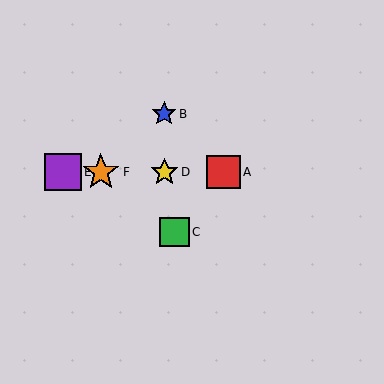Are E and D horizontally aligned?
Yes, both are at y≈172.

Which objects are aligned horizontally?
Objects A, D, E, F are aligned horizontally.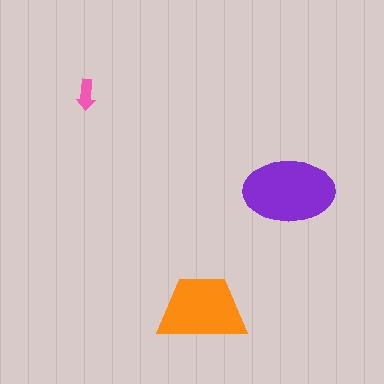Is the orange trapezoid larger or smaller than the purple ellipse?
Smaller.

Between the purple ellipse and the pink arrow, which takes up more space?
The purple ellipse.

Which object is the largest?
The purple ellipse.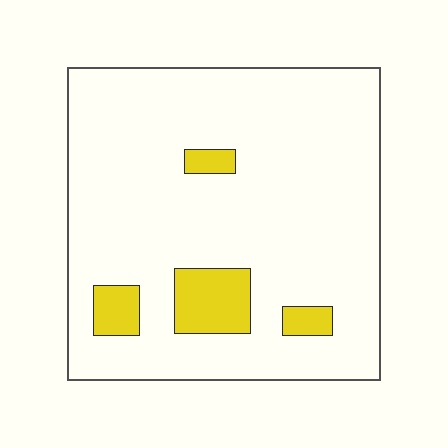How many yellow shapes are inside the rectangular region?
4.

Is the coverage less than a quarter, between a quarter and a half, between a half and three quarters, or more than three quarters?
Less than a quarter.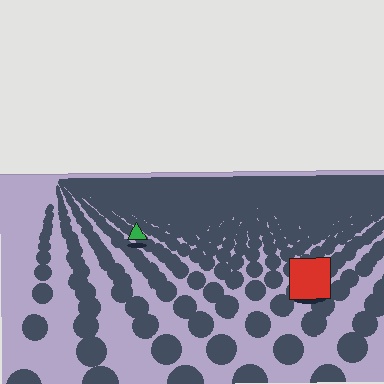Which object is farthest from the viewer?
The green triangle is farthest from the viewer. It appears smaller and the ground texture around it is denser.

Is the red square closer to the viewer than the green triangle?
Yes. The red square is closer — you can tell from the texture gradient: the ground texture is coarser near it.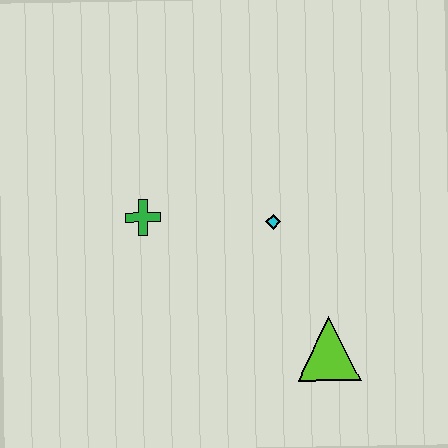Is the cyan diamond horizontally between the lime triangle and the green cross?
Yes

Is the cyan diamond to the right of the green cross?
Yes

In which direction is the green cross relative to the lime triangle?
The green cross is to the left of the lime triangle.